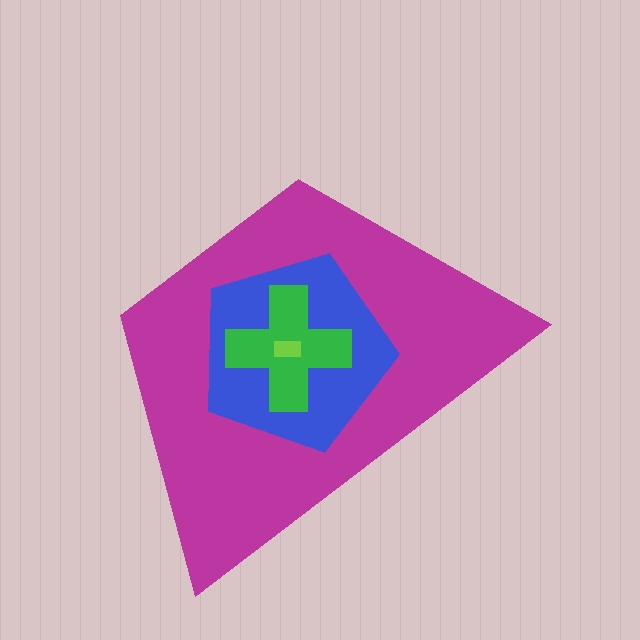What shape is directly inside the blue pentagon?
The green cross.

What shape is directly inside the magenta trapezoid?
The blue pentagon.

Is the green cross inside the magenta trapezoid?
Yes.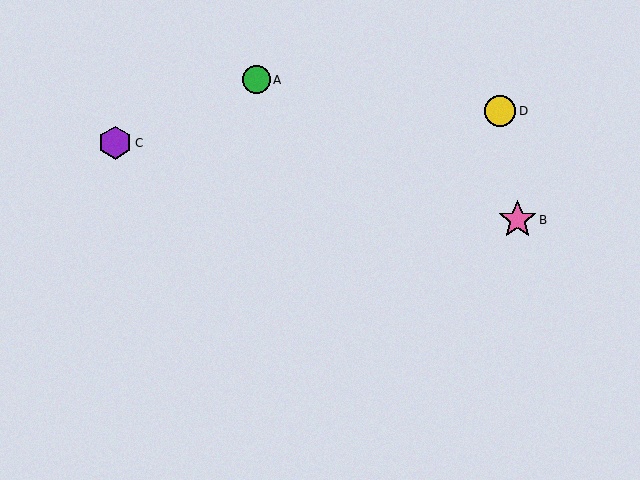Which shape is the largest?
The pink star (labeled B) is the largest.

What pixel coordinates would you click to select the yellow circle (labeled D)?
Click at (500, 111) to select the yellow circle D.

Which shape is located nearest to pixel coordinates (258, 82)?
The green circle (labeled A) at (257, 80) is nearest to that location.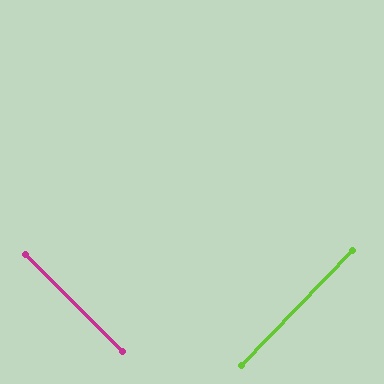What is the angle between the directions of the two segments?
Approximately 89 degrees.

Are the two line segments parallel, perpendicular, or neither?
Perpendicular — they meet at approximately 89°.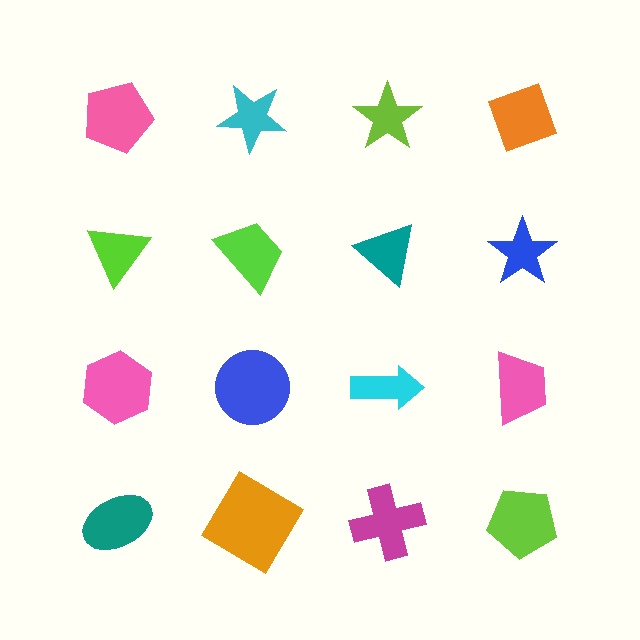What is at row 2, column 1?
A lime triangle.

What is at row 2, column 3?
A teal triangle.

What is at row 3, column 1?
A pink hexagon.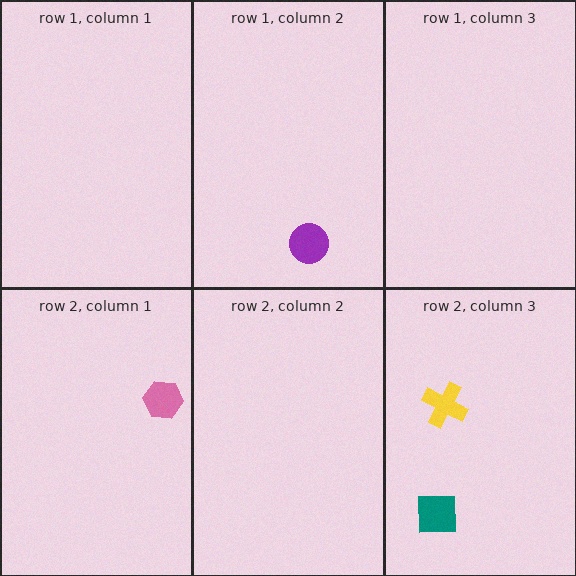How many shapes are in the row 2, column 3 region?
2.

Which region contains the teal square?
The row 2, column 3 region.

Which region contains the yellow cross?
The row 2, column 3 region.